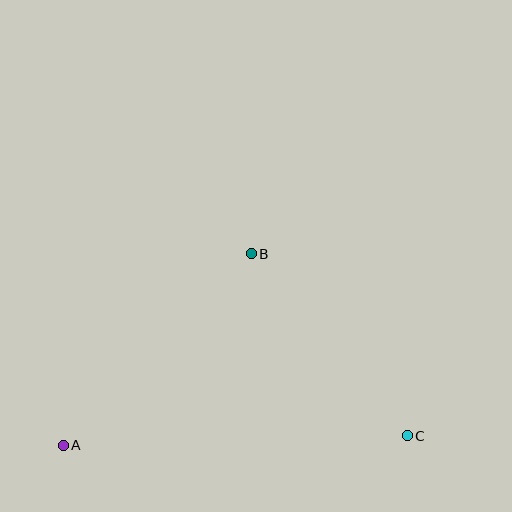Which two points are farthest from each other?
Points A and C are farthest from each other.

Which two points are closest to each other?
Points B and C are closest to each other.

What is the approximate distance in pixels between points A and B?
The distance between A and B is approximately 268 pixels.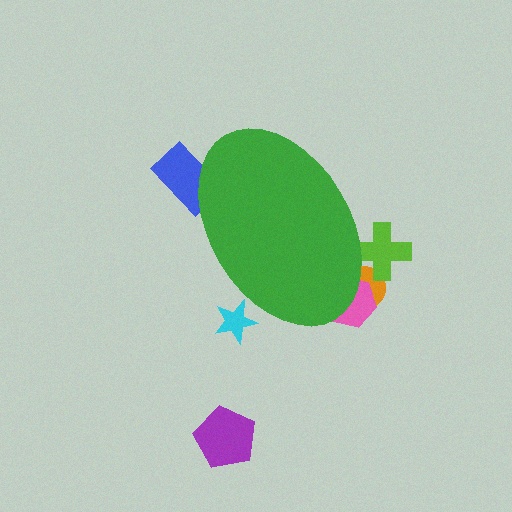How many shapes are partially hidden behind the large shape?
5 shapes are partially hidden.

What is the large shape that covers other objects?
A green ellipse.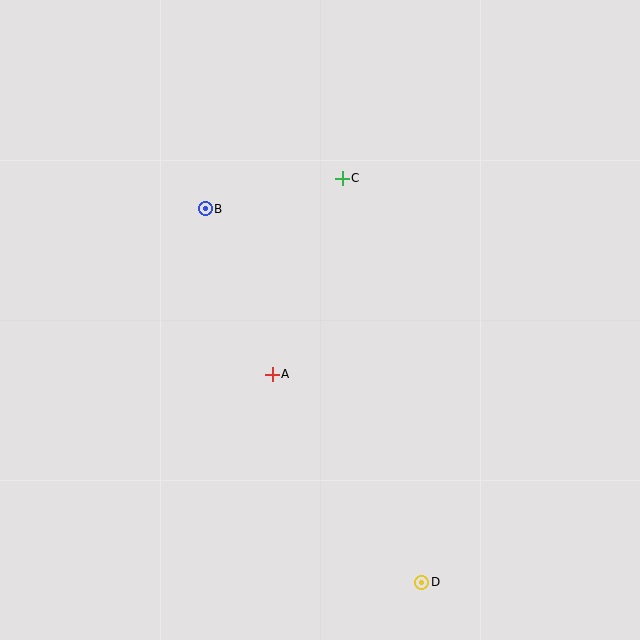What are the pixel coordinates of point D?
Point D is at (422, 582).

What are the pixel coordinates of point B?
Point B is at (205, 209).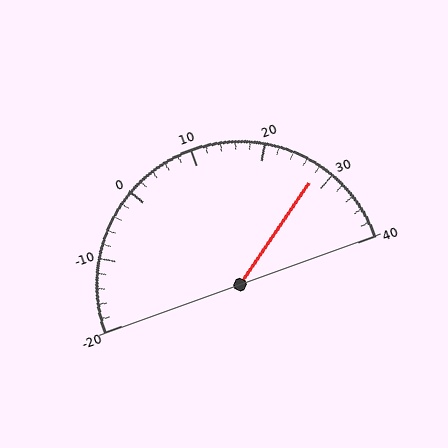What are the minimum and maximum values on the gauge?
The gauge ranges from -20 to 40.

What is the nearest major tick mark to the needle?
The nearest major tick mark is 30.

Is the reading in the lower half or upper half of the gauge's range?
The reading is in the upper half of the range (-20 to 40).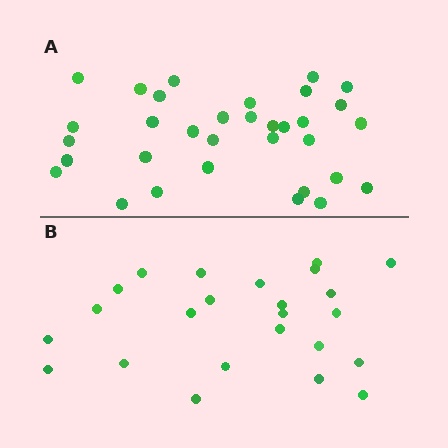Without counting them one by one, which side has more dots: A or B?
Region A (the top region) has more dots.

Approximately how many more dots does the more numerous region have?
Region A has roughly 8 or so more dots than region B.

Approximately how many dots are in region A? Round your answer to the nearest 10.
About 30 dots. (The exact count is 33, which rounds to 30.)